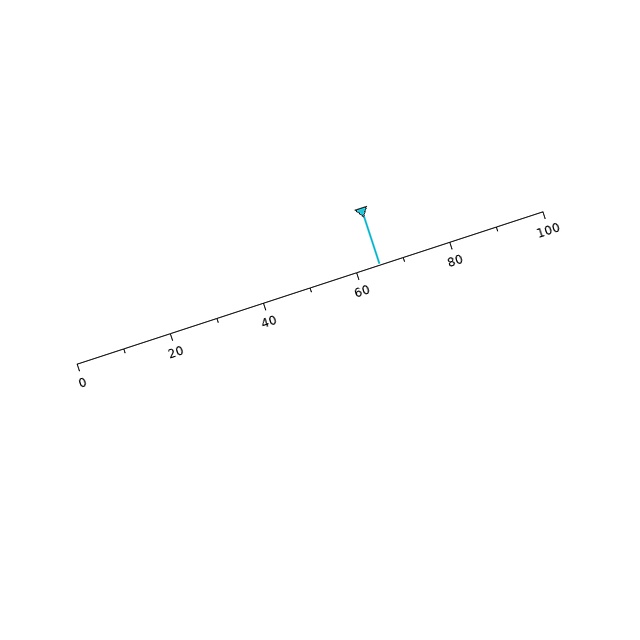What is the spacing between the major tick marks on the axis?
The major ticks are spaced 20 apart.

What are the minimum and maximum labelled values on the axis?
The axis runs from 0 to 100.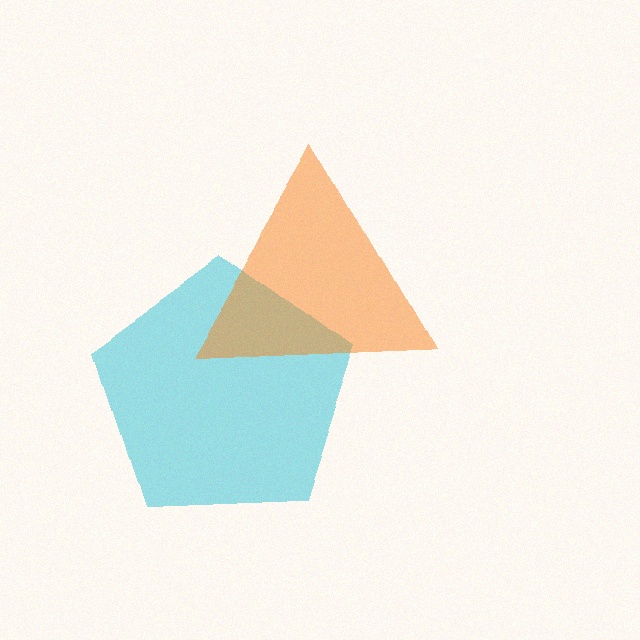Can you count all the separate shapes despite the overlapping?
Yes, there are 2 separate shapes.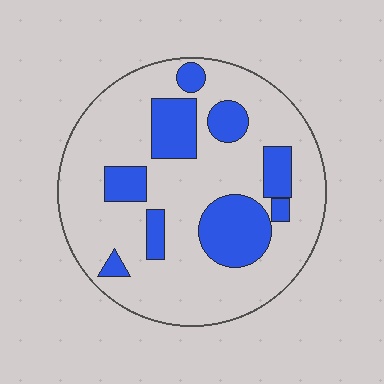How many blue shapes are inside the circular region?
9.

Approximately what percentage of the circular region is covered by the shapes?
Approximately 25%.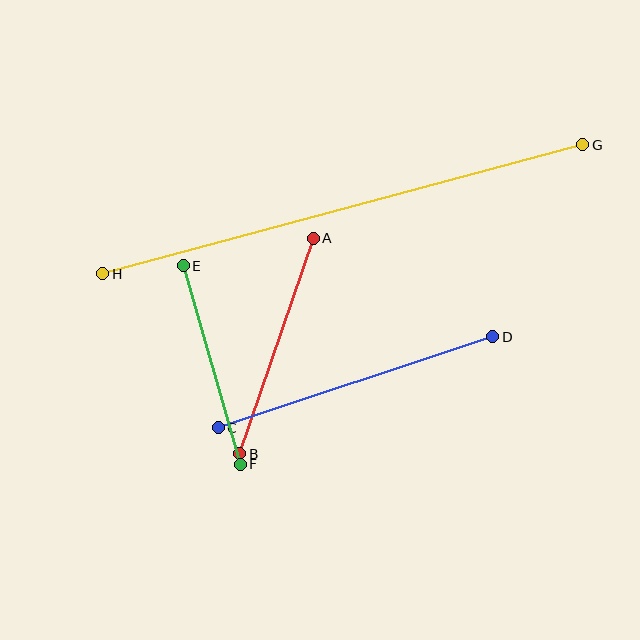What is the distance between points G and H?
The distance is approximately 497 pixels.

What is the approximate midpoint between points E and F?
The midpoint is at approximately (212, 365) pixels.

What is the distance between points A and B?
The distance is approximately 227 pixels.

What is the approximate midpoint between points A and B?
The midpoint is at approximately (276, 346) pixels.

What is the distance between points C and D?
The distance is approximately 289 pixels.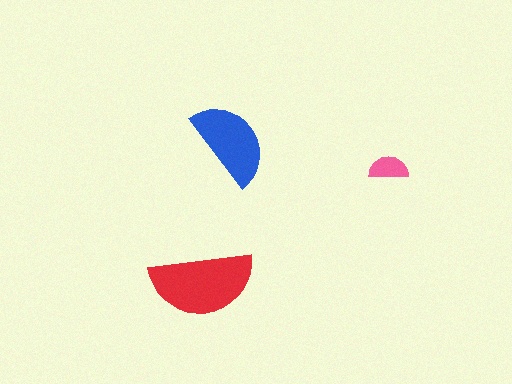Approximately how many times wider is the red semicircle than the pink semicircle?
About 2.5 times wider.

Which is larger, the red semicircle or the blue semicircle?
The red one.